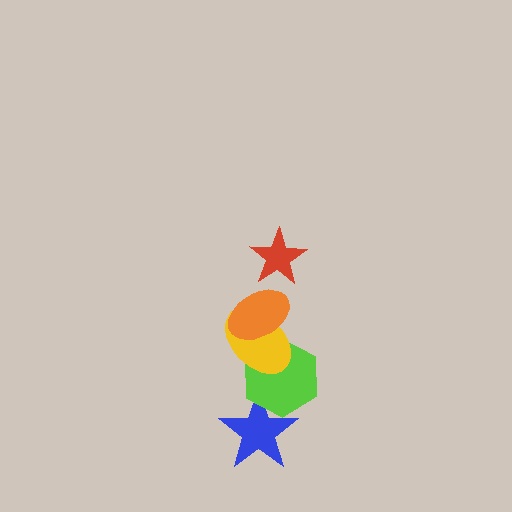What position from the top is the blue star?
The blue star is 5th from the top.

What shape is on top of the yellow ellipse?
The orange ellipse is on top of the yellow ellipse.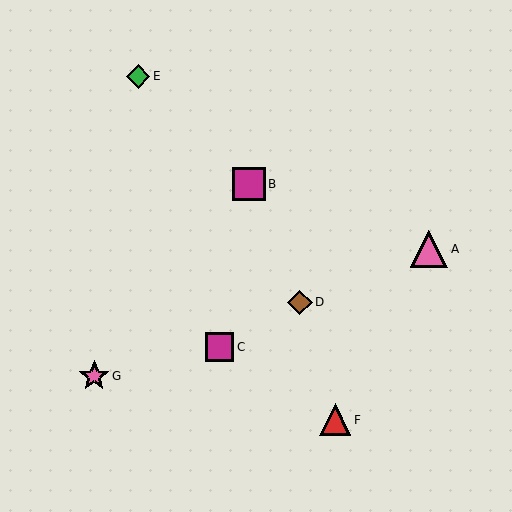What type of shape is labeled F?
Shape F is a red triangle.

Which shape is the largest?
The pink triangle (labeled A) is the largest.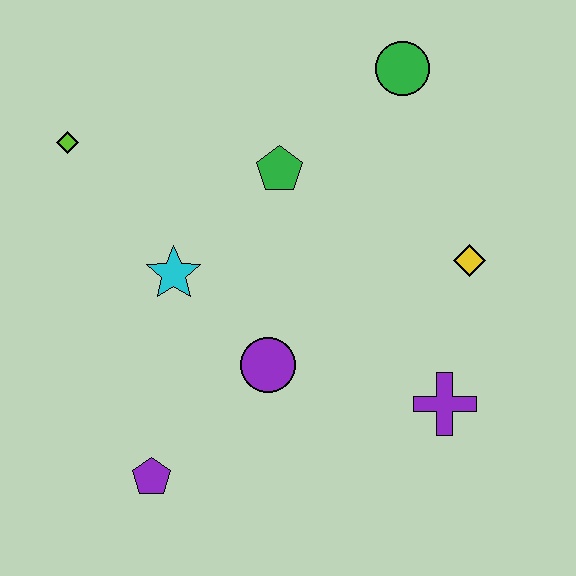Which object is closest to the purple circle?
The cyan star is closest to the purple circle.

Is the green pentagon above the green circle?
No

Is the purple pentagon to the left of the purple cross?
Yes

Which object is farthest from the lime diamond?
The purple cross is farthest from the lime diamond.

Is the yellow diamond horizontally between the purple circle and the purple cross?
No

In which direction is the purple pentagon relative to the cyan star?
The purple pentagon is below the cyan star.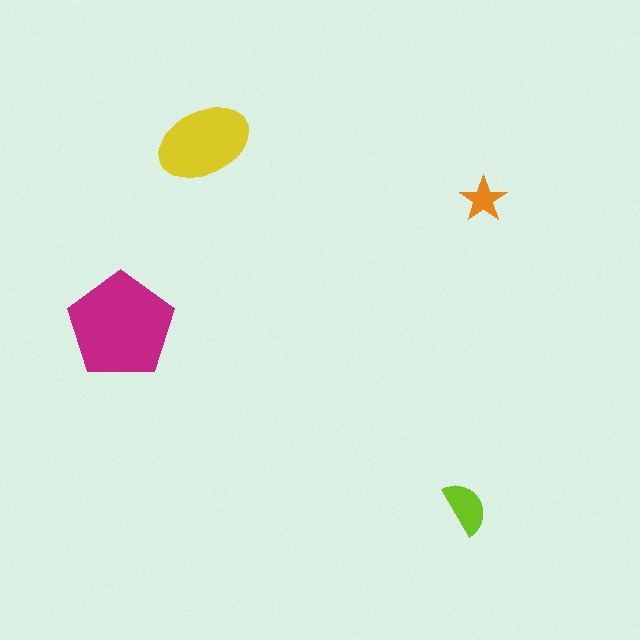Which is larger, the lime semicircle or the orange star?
The lime semicircle.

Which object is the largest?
The magenta pentagon.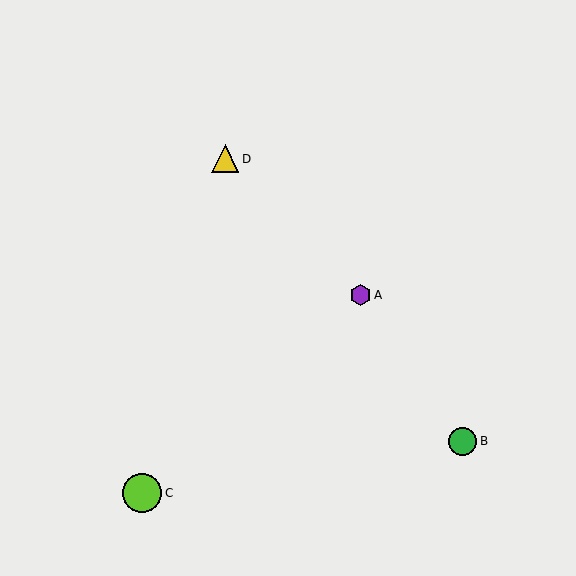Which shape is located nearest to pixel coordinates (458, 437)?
The green circle (labeled B) at (463, 441) is nearest to that location.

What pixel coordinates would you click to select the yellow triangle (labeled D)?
Click at (225, 159) to select the yellow triangle D.